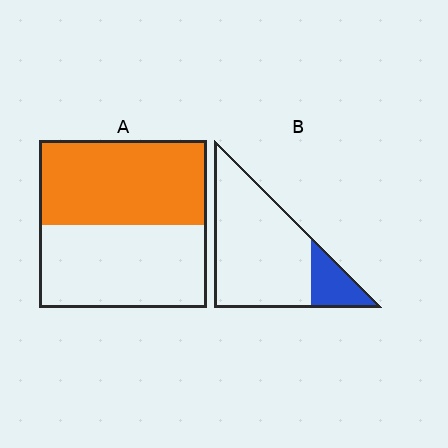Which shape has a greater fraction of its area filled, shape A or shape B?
Shape A.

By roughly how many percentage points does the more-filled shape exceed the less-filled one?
By roughly 35 percentage points (A over B).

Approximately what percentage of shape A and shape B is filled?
A is approximately 50% and B is approximately 20%.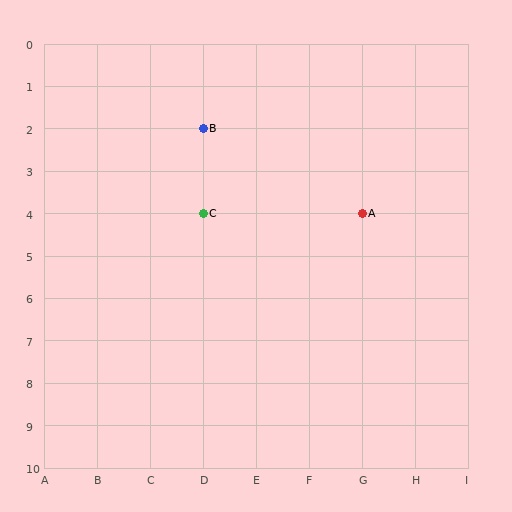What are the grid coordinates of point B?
Point B is at grid coordinates (D, 2).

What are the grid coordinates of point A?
Point A is at grid coordinates (G, 4).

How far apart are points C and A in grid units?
Points C and A are 3 columns apart.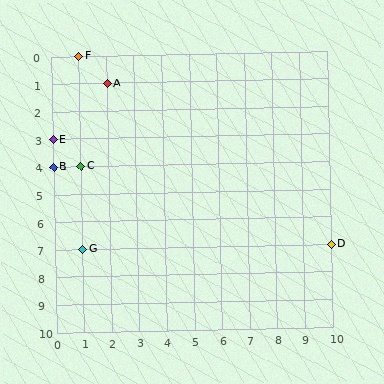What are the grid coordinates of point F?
Point F is at grid coordinates (1, 0).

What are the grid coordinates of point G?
Point G is at grid coordinates (1, 7).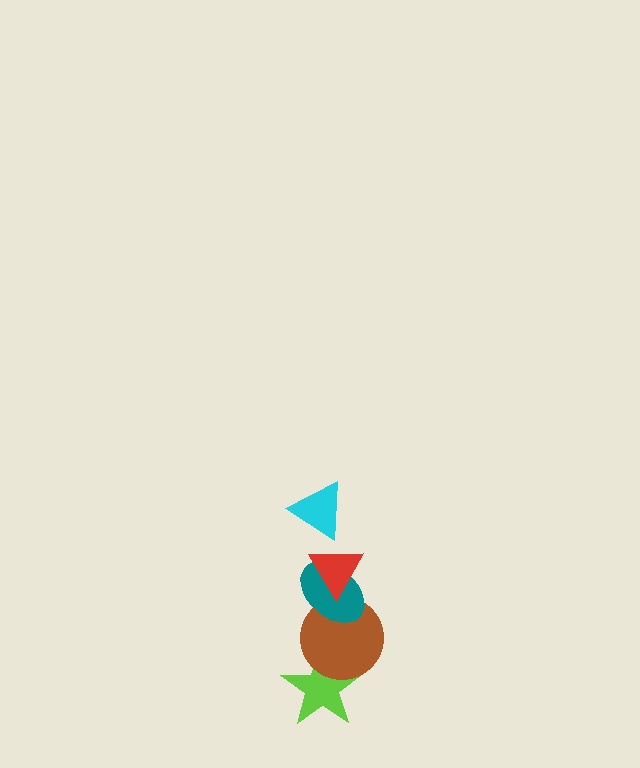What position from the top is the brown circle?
The brown circle is 4th from the top.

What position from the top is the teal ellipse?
The teal ellipse is 3rd from the top.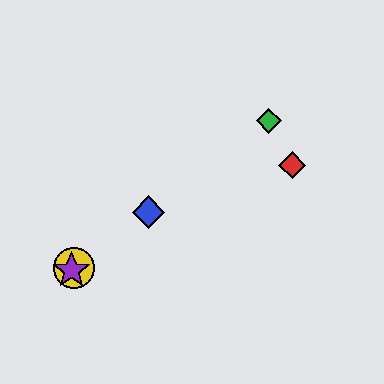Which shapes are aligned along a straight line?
The blue diamond, the green diamond, the yellow circle, the purple star are aligned along a straight line.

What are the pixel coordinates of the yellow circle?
The yellow circle is at (74, 268).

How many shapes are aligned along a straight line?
4 shapes (the blue diamond, the green diamond, the yellow circle, the purple star) are aligned along a straight line.